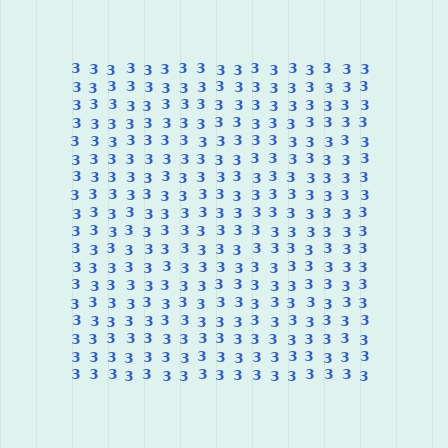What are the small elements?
The small elements are digit 3's.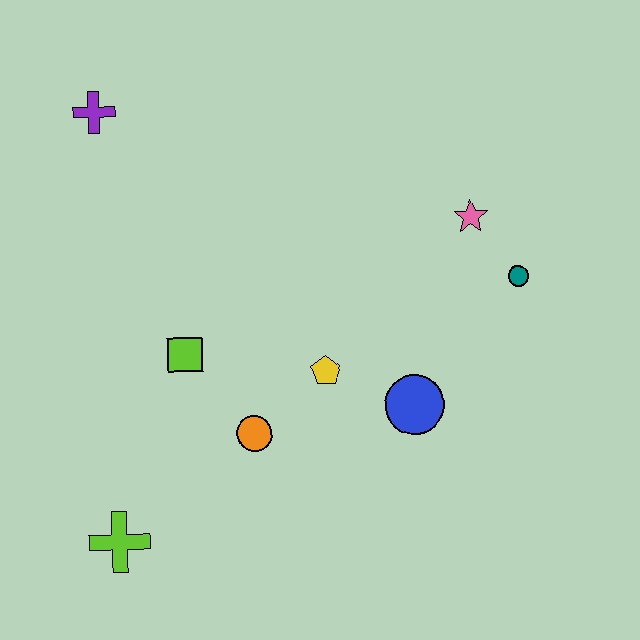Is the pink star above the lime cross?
Yes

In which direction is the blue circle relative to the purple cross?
The blue circle is to the right of the purple cross.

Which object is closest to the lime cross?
The orange circle is closest to the lime cross.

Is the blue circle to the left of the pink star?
Yes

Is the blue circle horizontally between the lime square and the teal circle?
Yes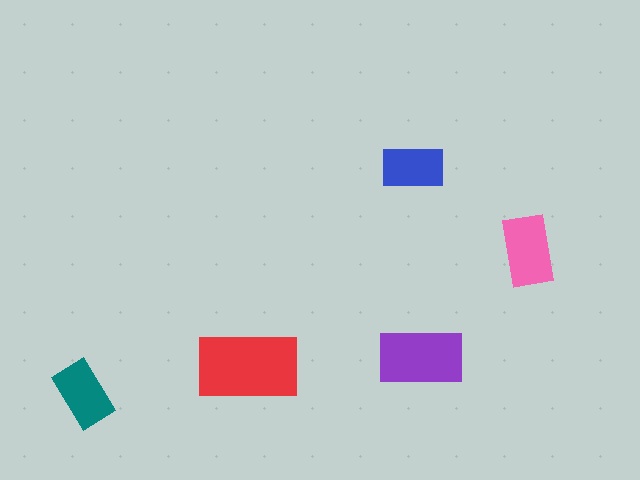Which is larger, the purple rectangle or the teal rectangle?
The purple one.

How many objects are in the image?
There are 5 objects in the image.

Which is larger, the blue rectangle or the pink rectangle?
The pink one.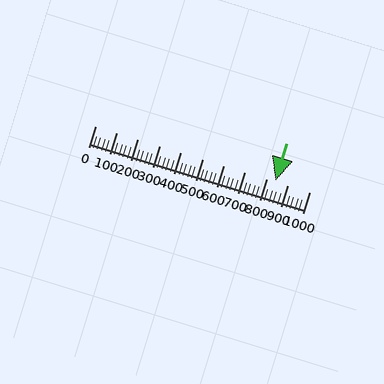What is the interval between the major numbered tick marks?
The major tick marks are spaced 100 units apart.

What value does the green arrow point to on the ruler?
The green arrow points to approximately 840.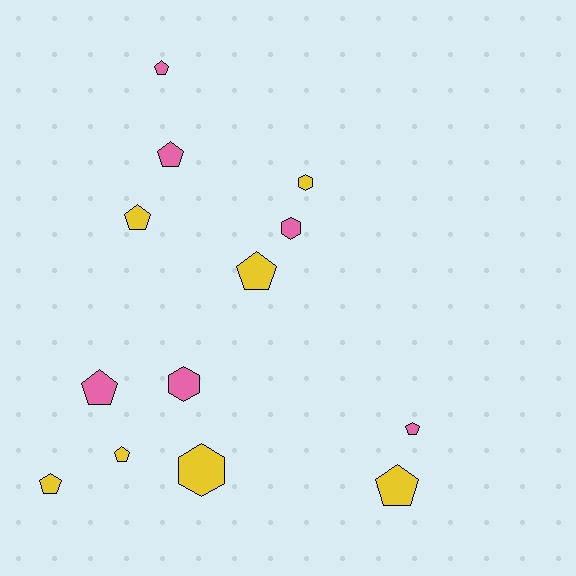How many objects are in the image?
There are 13 objects.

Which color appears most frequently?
Yellow, with 7 objects.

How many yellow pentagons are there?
There are 5 yellow pentagons.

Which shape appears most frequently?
Pentagon, with 9 objects.